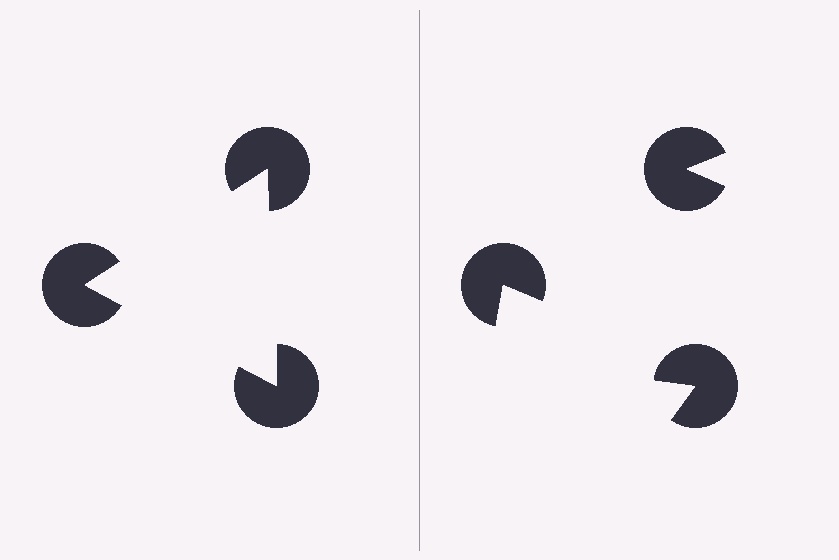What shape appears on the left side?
An illusory triangle.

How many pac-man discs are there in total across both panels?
6 — 3 on each side.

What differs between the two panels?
The pac-man discs are positioned identically on both sides; only the wedge orientations differ. On the left they align to a triangle; on the right they are misaligned.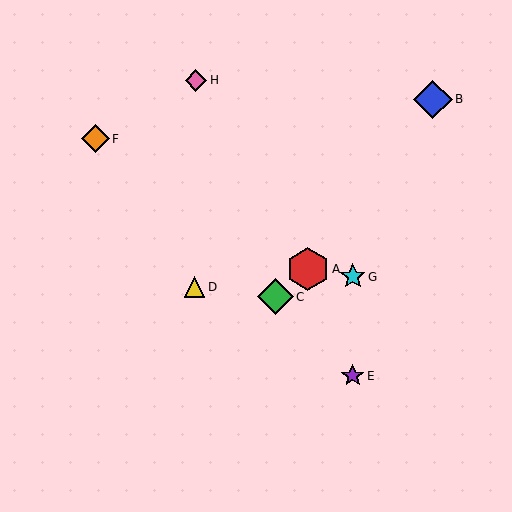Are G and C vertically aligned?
No, G is at x≈353 and C is at x≈275.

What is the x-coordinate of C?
Object C is at x≈275.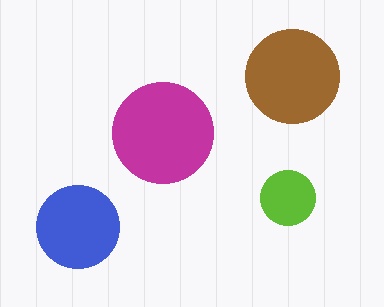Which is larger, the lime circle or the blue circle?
The blue one.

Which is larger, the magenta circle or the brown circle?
The magenta one.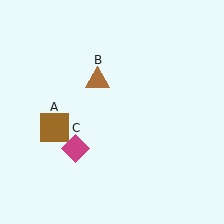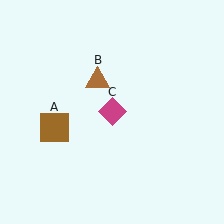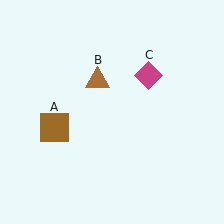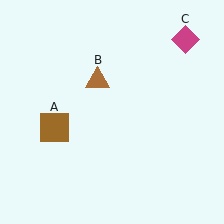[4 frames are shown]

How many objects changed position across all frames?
1 object changed position: magenta diamond (object C).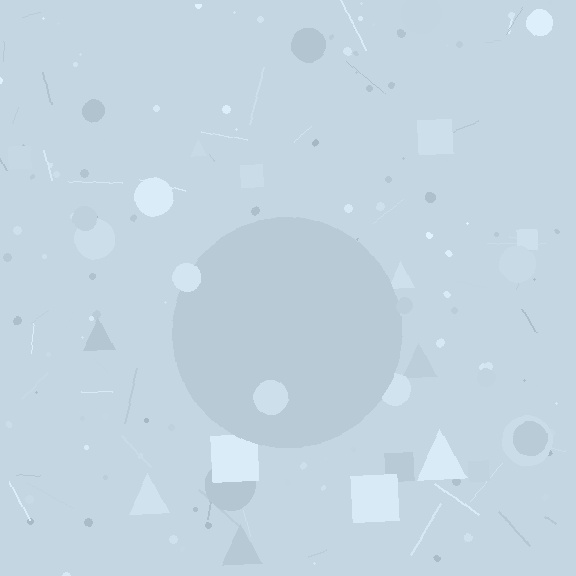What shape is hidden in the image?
A circle is hidden in the image.